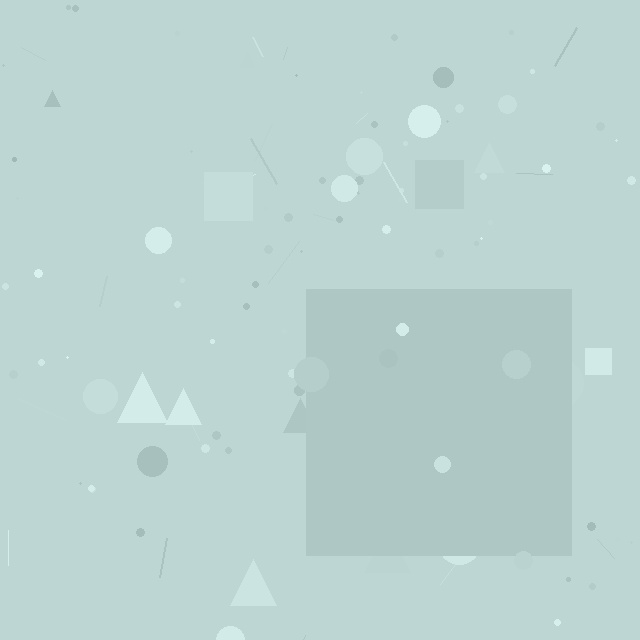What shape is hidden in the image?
A square is hidden in the image.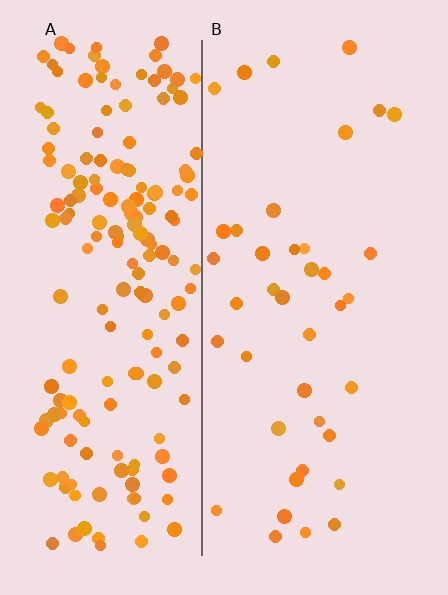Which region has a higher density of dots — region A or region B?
A (the left).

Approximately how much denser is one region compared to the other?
Approximately 4.5× — region A over region B.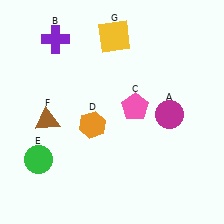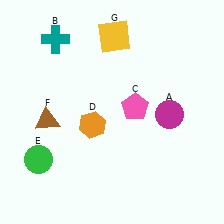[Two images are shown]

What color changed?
The cross (B) changed from purple in Image 1 to teal in Image 2.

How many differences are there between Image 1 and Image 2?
There is 1 difference between the two images.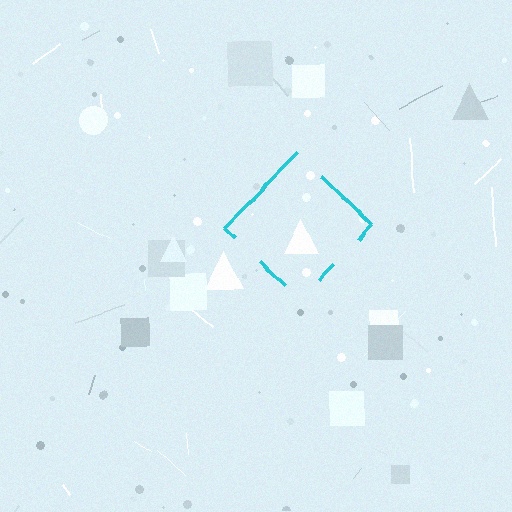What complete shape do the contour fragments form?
The contour fragments form a diamond.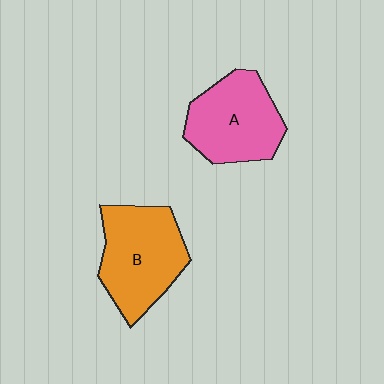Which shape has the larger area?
Shape B (orange).